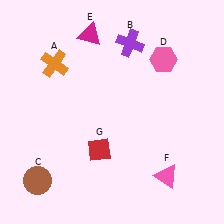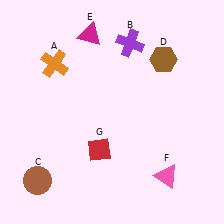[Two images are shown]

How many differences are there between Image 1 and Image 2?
There is 1 difference between the two images.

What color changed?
The hexagon (D) changed from pink in Image 1 to brown in Image 2.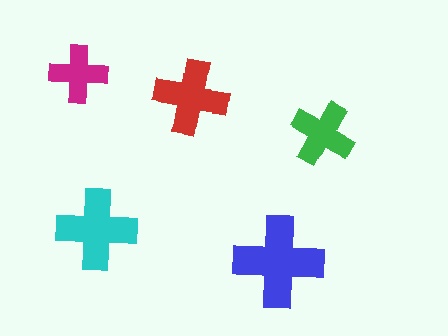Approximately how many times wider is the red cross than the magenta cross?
About 1.5 times wider.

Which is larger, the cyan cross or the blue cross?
The blue one.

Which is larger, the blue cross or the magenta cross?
The blue one.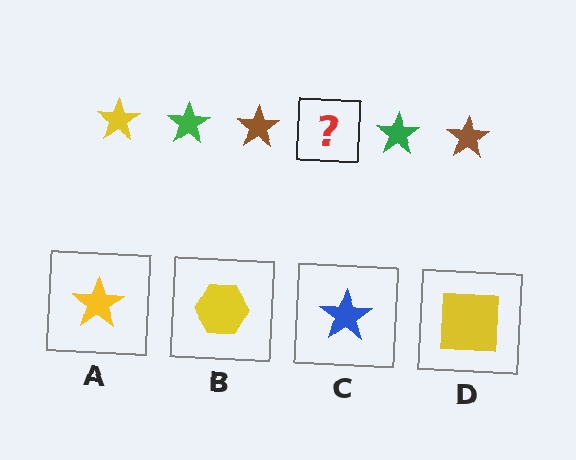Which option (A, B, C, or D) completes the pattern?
A.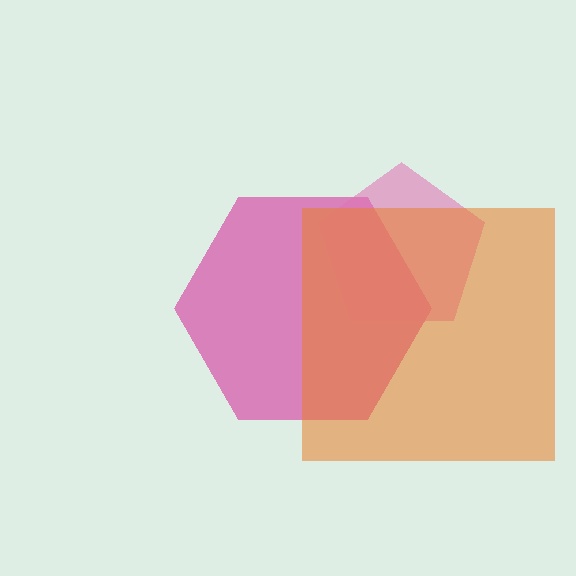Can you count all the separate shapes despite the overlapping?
Yes, there are 3 separate shapes.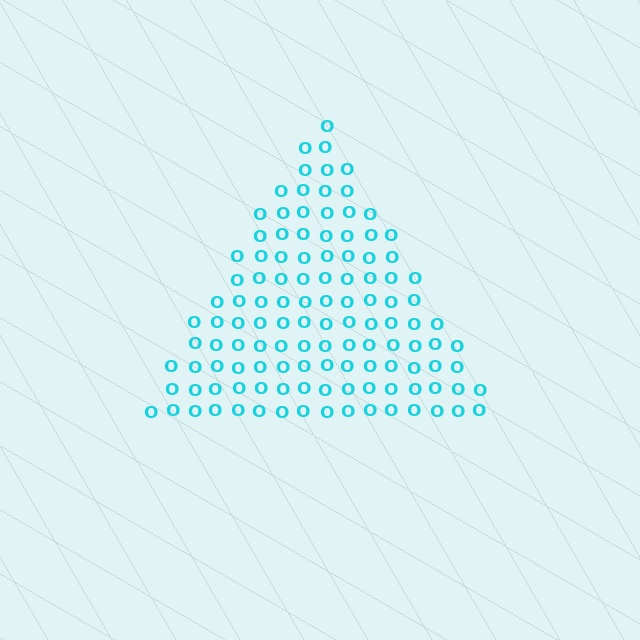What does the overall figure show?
The overall figure shows a triangle.